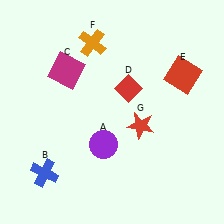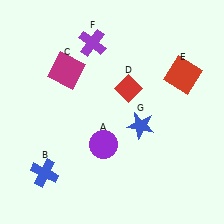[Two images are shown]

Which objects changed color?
F changed from orange to purple. G changed from red to blue.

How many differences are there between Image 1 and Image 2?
There are 2 differences between the two images.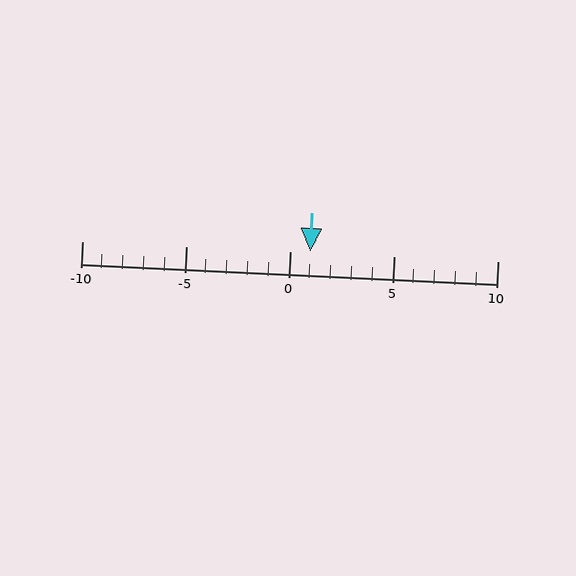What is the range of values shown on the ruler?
The ruler shows values from -10 to 10.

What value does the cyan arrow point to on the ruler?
The cyan arrow points to approximately 1.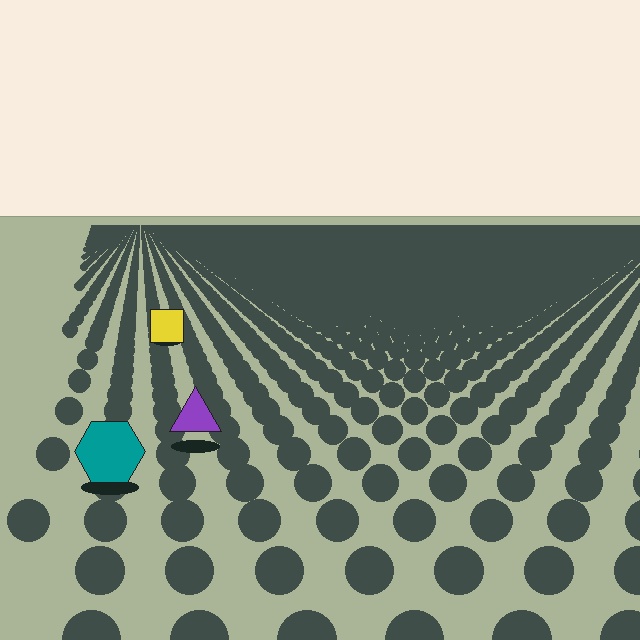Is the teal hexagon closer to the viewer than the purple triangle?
Yes. The teal hexagon is closer — you can tell from the texture gradient: the ground texture is coarser near it.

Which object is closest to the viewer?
The teal hexagon is closest. The texture marks near it are larger and more spread out.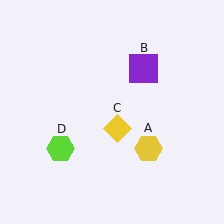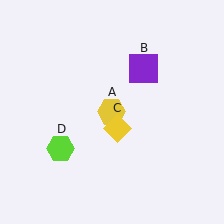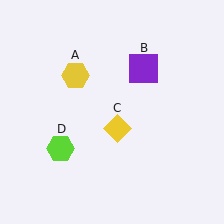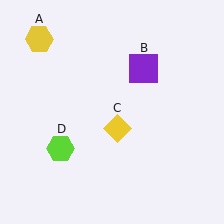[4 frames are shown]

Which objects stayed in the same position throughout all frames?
Purple square (object B) and yellow diamond (object C) and lime hexagon (object D) remained stationary.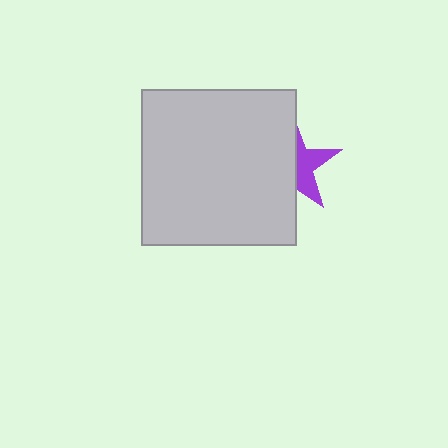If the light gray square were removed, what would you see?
You would see the complete purple star.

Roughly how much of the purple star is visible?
A small part of it is visible (roughly 40%).